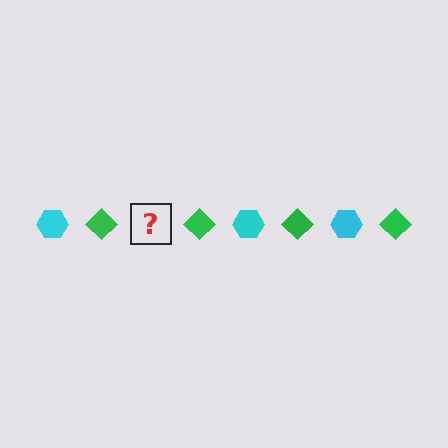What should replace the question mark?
The question mark should be replaced with a cyan hexagon.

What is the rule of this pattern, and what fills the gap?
The rule is that the pattern alternates between cyan hexagon and green diamond. The gap should be filled with a cyan hexagon.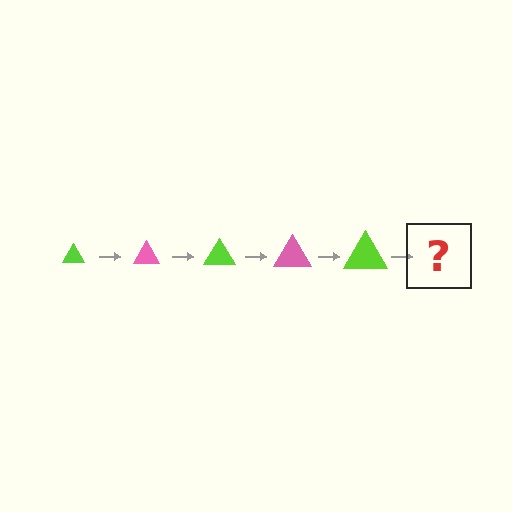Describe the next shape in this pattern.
It should be a pink triangle, larger than the previous one.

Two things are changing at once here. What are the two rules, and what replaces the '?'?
The two rules are that the triangle grows larger each step and the color cycles through lime and pink. The '?' should be a pink triangle, larger than the previous one.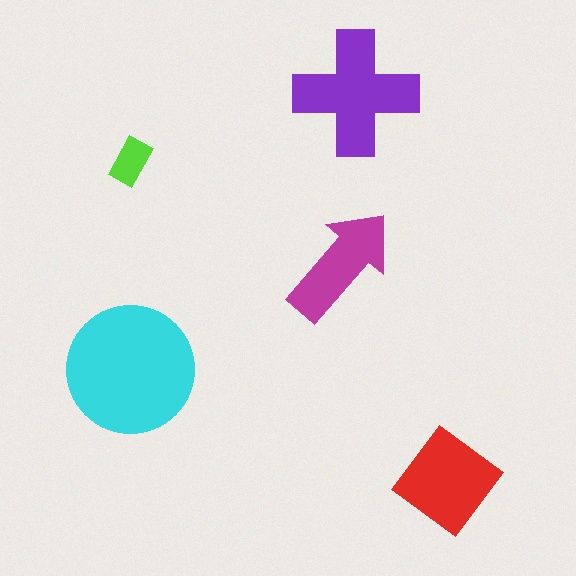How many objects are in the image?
There are 5 objects in the image.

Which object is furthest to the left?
The cyan circle is leftmost.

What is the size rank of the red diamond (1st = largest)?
3rd.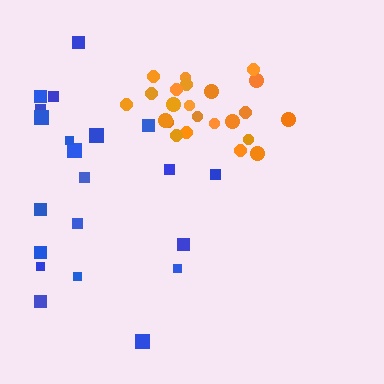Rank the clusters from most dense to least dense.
orange, blue.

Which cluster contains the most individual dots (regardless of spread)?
Orange (23).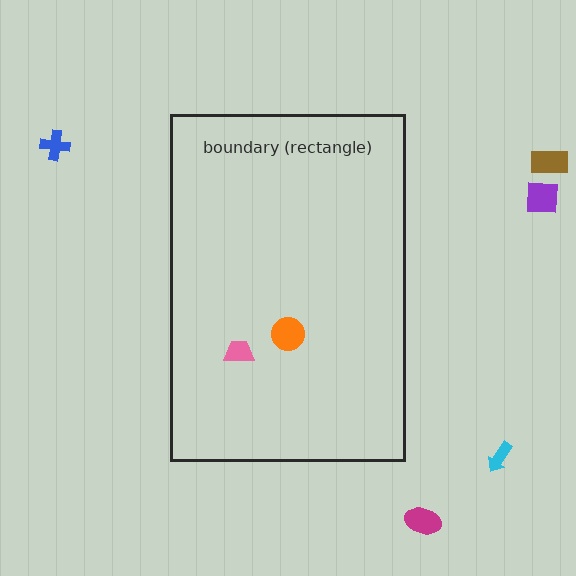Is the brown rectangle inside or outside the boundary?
Outside.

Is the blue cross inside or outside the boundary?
Outside.